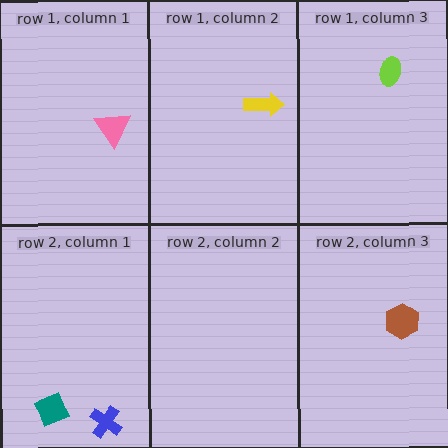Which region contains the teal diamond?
The row 2, column 1 region.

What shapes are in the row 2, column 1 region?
The blue cross, the teal diamond.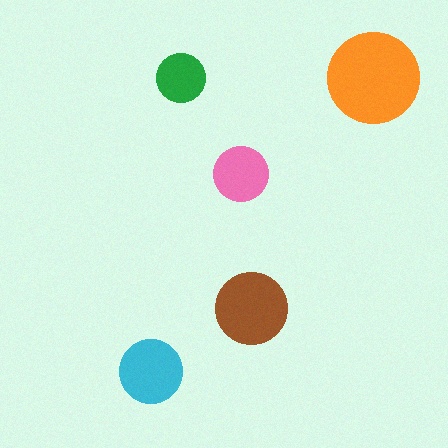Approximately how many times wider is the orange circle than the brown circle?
About 1.5 times wider.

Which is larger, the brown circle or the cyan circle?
The brown one.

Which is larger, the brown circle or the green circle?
The brown one.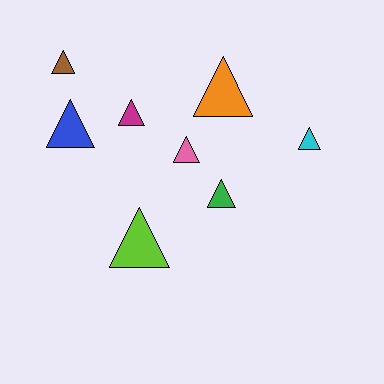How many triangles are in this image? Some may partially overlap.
There are 8 triangles.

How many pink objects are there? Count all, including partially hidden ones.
There is 1 pink object.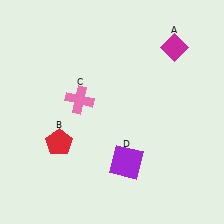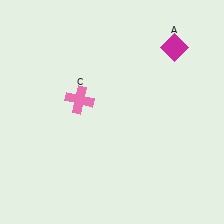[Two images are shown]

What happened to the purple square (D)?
The purple square (D) was removed in Image 2. It was in the bottom-right area of Image 1.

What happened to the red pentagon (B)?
The red pentagon (B) was removed in Image 2. It was in the bottom-left area of Image 1.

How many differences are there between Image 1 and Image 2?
There are 2 differences between the two images.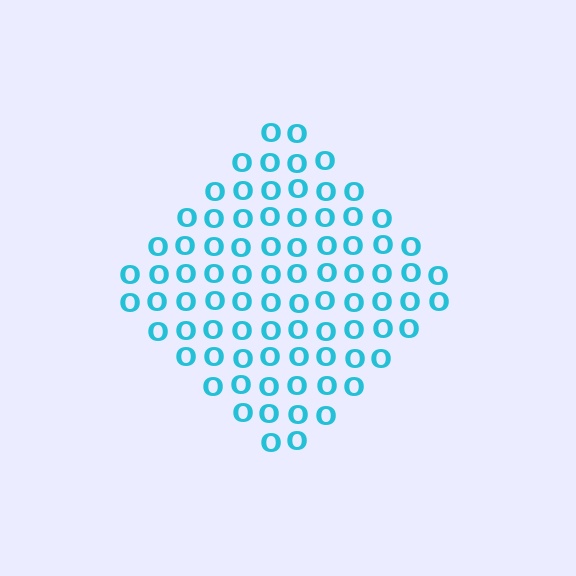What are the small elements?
The small elements are letter O's.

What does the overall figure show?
The overall figure shows a diamond.